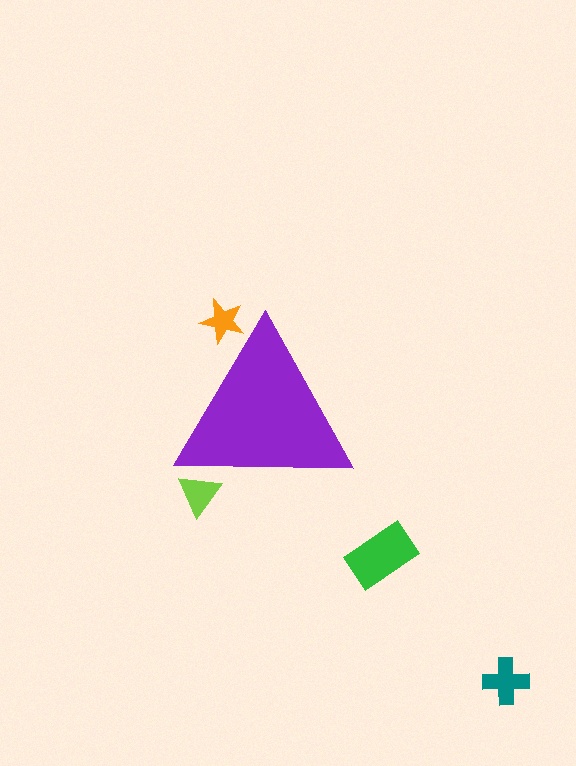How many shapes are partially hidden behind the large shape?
2 shapes are partially hidden.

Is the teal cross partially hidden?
No, the teal cross is fully visible.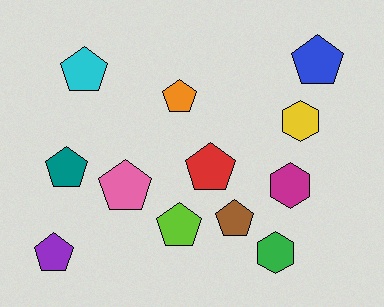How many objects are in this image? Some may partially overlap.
There are 12 objects.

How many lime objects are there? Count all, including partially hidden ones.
There is 1 lime object.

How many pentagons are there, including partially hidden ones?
There are 9 pentagons.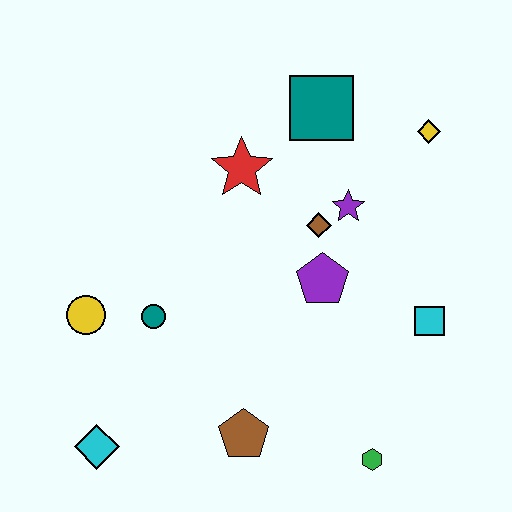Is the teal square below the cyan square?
No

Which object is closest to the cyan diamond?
The yellow circle is closest to the cyan diamond.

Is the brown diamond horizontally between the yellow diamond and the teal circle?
Yes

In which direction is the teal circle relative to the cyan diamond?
The teal circle is above the cyan diamond.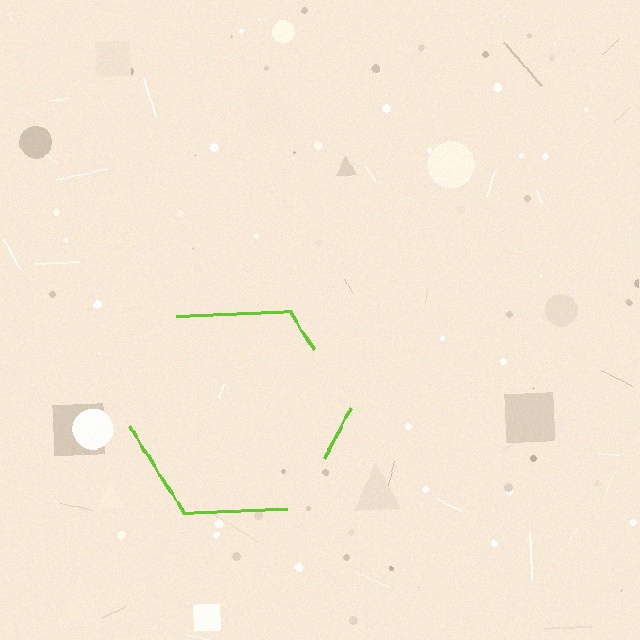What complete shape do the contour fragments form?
The contour fragments form a hexagon.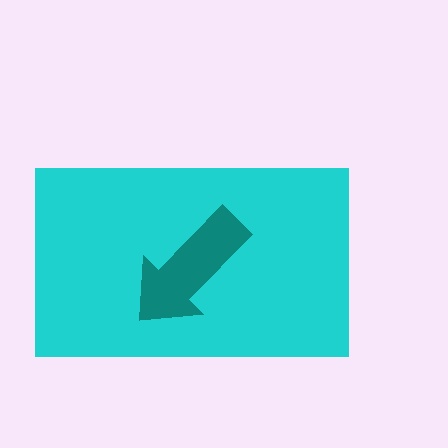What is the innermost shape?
The teal arrow.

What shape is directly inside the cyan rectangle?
The teal arrow.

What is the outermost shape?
The cyan rectangle.